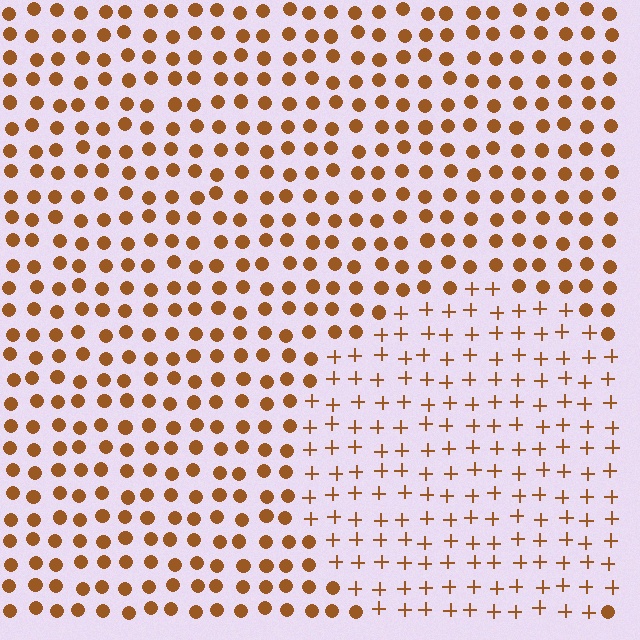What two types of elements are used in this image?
The image uses plus signs inside the circle region and circles outside it.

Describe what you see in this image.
The image is filled with small brown elements arranged in a uniform grid. A circle-shaped region contains plus signs, while the surrounding area contains circles. The boundary is defined purely by the change in element shape.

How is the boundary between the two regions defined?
The boundary is defined by a change in element shape: plus signs inside vs. circles outside. All elements share the same color and spacing.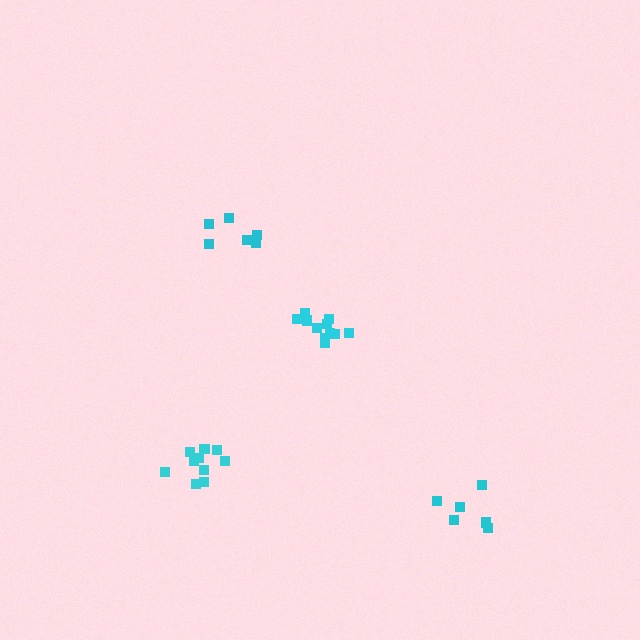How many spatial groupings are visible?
There are 4 spatial groupings.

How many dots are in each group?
Group 1: 6 dots, Group 2: 10 dots, Group 3: 11 dots, Group 4: 6 dots (33 total).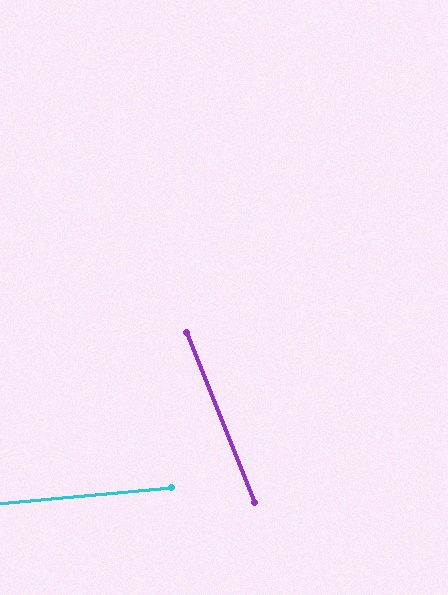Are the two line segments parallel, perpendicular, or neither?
Neither parallel nor perpendicular — they differ by about 74°.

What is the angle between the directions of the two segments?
Approximately 74 degrees.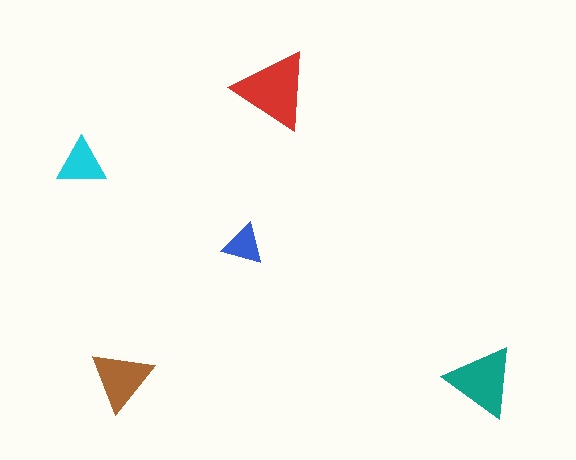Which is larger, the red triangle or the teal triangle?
The red one.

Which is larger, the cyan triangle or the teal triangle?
The teal one.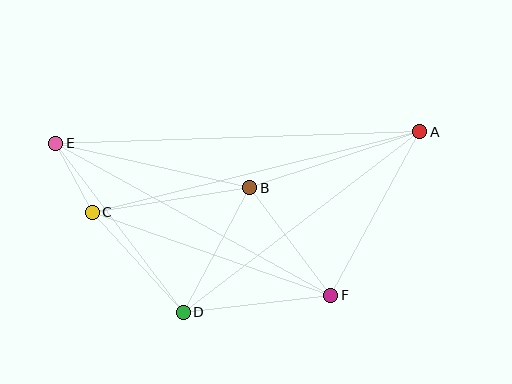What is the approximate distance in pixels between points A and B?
The distance between A and B is approximately 179 pixels.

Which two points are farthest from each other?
Points A and E are farthest from each other.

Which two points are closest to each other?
Points C and E are closest to each other.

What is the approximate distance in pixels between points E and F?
The distance between E and F is approximately 314 pixels.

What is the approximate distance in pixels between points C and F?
The distance between C and F is approximately 252 pixels.